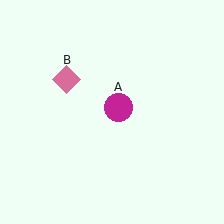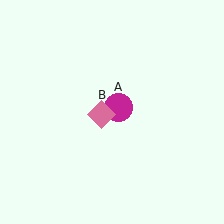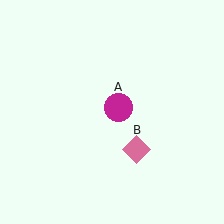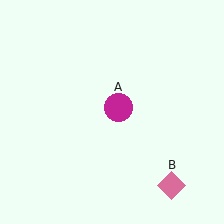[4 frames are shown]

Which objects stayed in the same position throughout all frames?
Magenta circle (object A) remained stationary.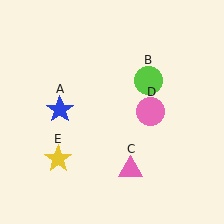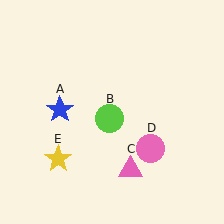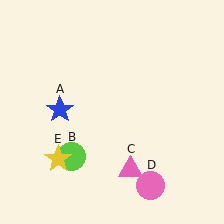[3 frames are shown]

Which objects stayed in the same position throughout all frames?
Blue star (object A) and pink triangle (object C) and yellow star (object E) remained stationary.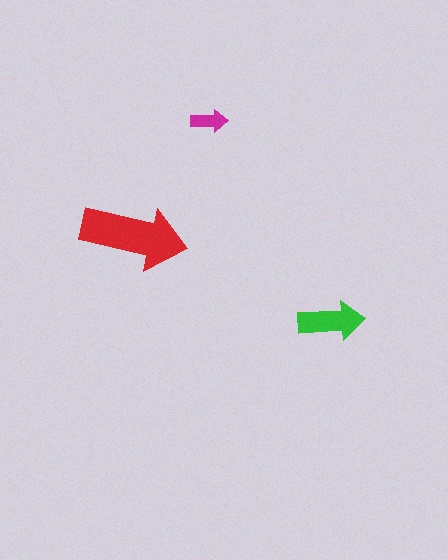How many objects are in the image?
There are 3 objects in the image.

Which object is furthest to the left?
The red arrow is leftmost.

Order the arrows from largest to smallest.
the red one, the green one, the magenta one.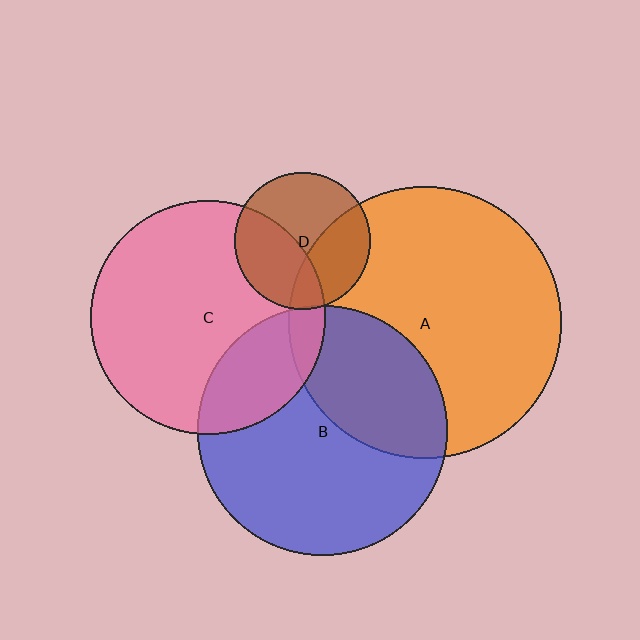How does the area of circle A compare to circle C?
Approximately 1.4 times.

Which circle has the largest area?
Circle A (orange).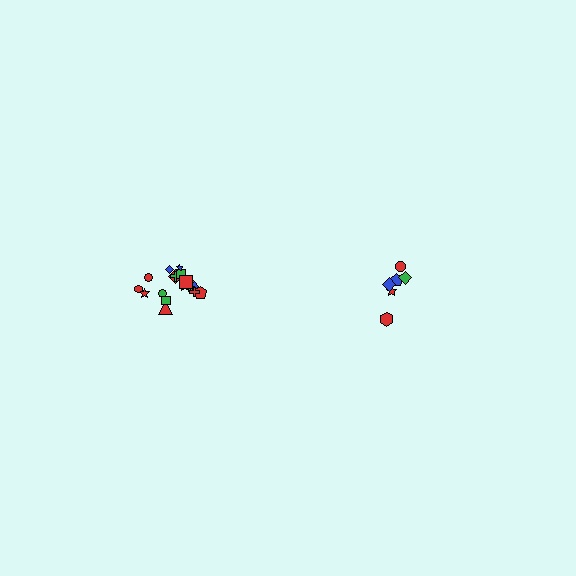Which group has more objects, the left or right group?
The left group.